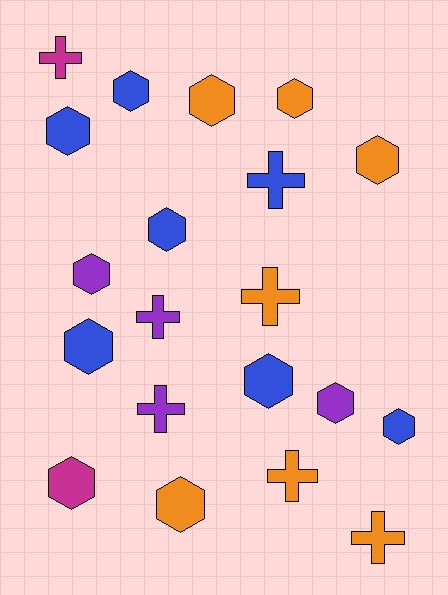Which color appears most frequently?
Blue, with 7 objects.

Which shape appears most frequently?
Hexagon, with 13 objects.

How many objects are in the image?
There are 20 objects.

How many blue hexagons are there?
There are 6 blue hexagons.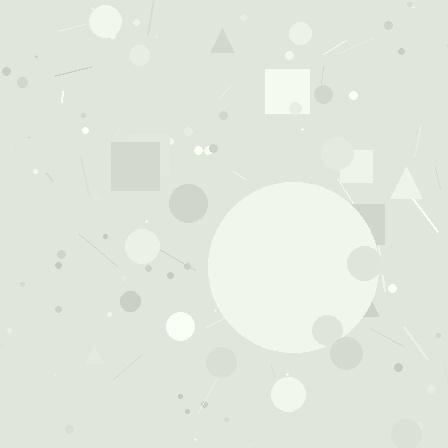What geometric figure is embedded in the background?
A circle is embedded in the background.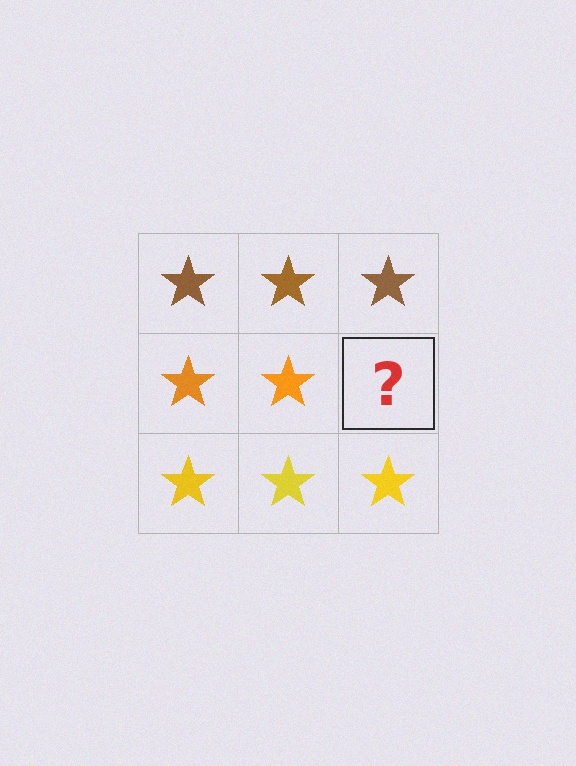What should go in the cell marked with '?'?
The missing cell should contain an orange star.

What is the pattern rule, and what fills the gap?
The rule is that each row has a consistent color. The gap should be filled with an orange star.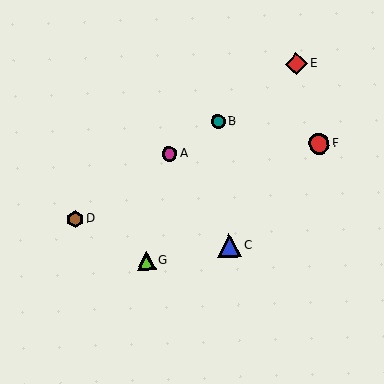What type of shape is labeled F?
Shape F is a red circle.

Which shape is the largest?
The blue triangle (labeled C) is the largest.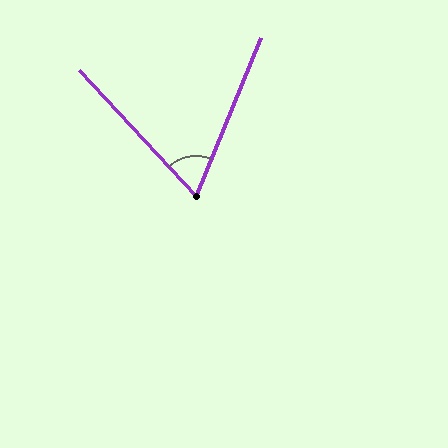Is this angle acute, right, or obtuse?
It is acute.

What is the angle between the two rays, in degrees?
Approximately 65 degrees.